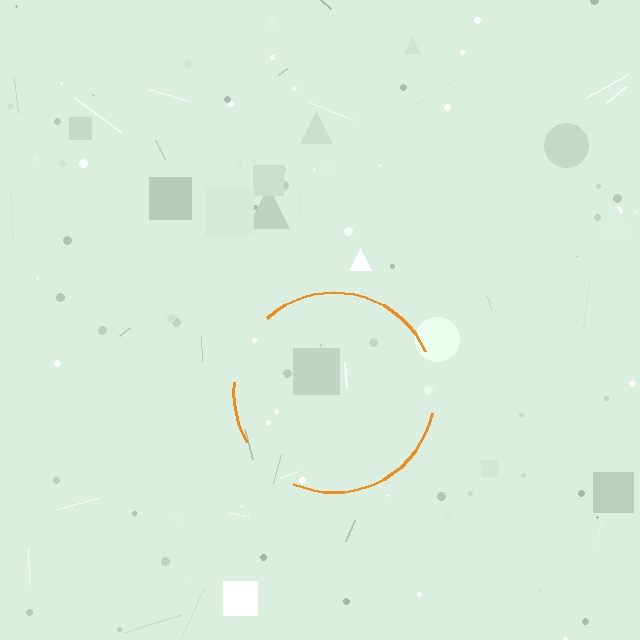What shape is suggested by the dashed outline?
The dashed outline suggests a circle.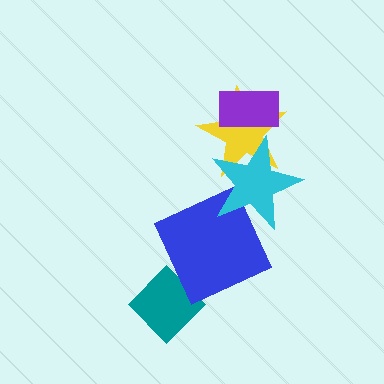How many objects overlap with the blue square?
2 objects overlap with the blue square.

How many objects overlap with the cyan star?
2 objects overlap with the cyan star.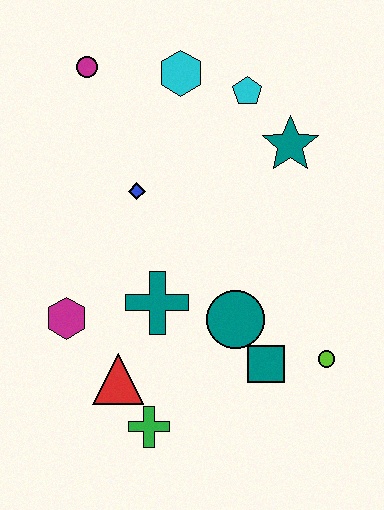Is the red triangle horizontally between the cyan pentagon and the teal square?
No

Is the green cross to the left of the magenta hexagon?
No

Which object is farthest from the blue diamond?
The lime circle is farthest from the blue diamond.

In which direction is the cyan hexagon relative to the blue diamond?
The cyan hexagon is above the blue diamond.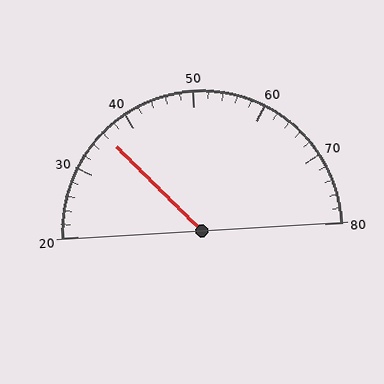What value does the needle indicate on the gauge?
The needle indicates approximately 36.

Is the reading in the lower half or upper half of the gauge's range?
The reading is in the lower half of the range (20 to 80).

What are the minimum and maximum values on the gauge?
The gauge ranges from 20 to 80.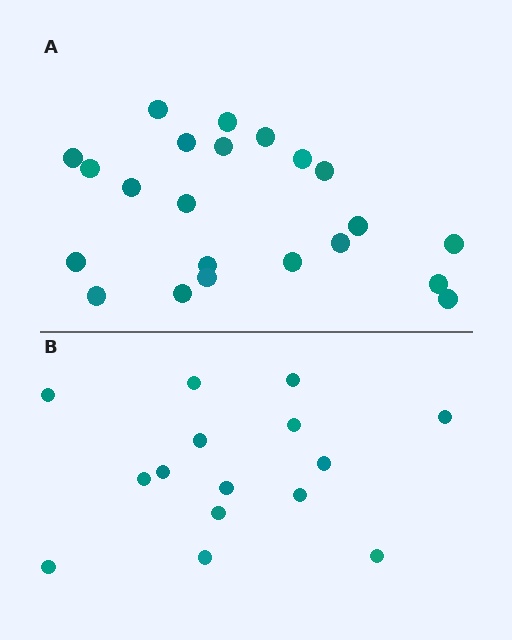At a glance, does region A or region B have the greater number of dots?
Region A (the top region) has more dots.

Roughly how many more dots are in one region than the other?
Region A has roughly 8 or so more dots than region B.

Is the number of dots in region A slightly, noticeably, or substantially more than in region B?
Region A has substantially more. The ratio is roughly 1.5 to 1.